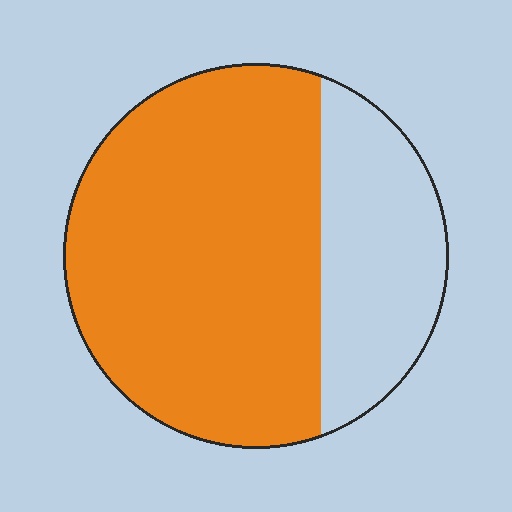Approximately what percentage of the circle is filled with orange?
Approximately 70%.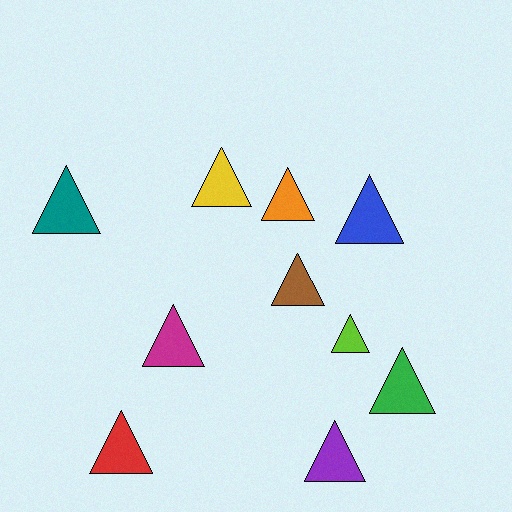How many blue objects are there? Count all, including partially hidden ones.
There is 1 blue object.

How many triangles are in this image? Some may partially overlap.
There are 10 triangles.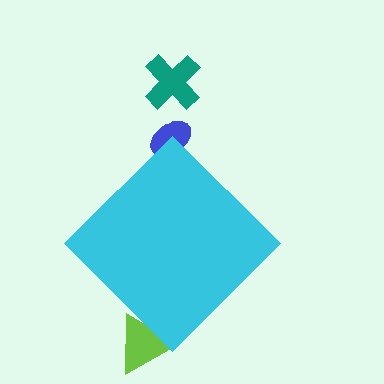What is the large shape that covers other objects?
A cyan diamond.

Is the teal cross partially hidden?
No, the teal cross is fully visible.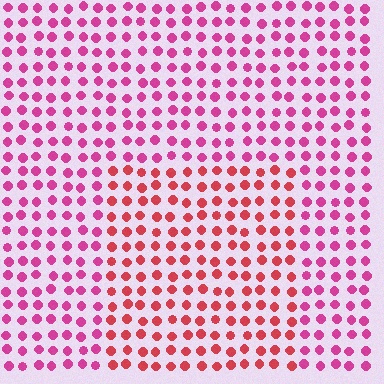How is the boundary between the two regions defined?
The boundary is defined purely by a slight shift in hue (about 30 degrees). Spacing, size, and orientation are identical on both sides.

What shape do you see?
I see a rectangle.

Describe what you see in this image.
The image is filled with small magenta elements in a uniform arrangement. A rectangle-shaped region is visible where the elements are tinted to a slightly different hue, forming a subtle color boundary.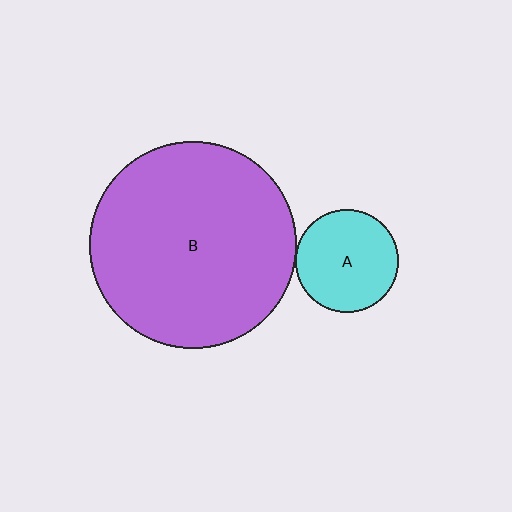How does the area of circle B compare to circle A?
Approximately 4.1 times.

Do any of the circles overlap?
No, none of the circles overlap.